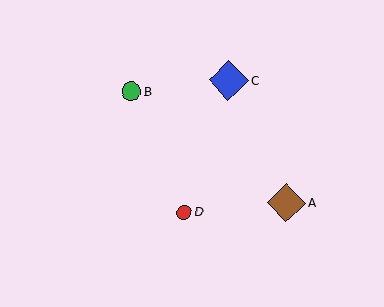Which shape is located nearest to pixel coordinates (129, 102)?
The green circle (labeled B) at (131, 91) is nearest to that location.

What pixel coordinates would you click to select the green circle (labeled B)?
Click at (131, 91) to select the green circle B.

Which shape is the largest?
The blue diamond (labeled C) is the largest.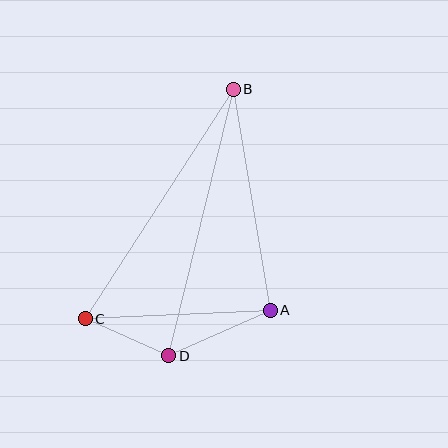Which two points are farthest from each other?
Points B and D are farthest from each other.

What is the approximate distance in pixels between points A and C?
The distance between A and C is approximately 185 pixels.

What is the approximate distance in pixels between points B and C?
The distance between B and C is approximately 273 pixels.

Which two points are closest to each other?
Points C and D are closest to each other.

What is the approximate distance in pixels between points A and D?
The distance between A and D is approximately 111 pixels.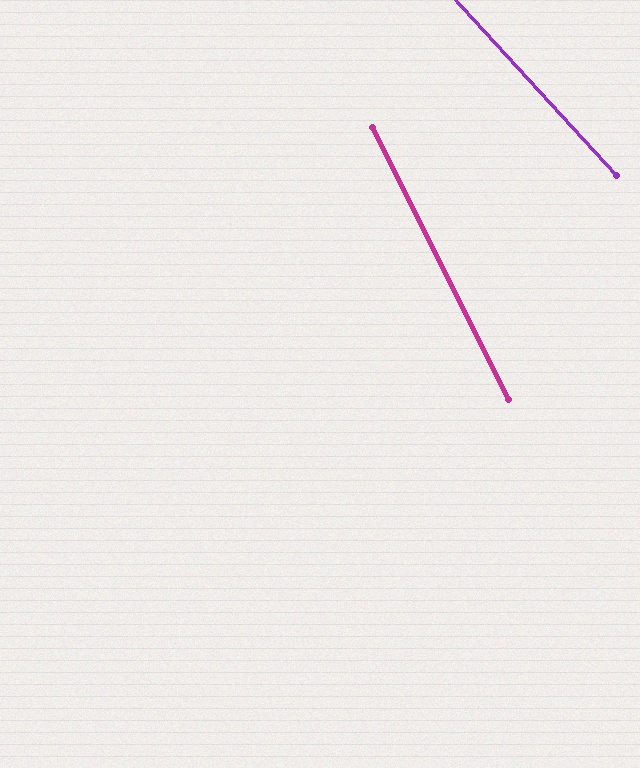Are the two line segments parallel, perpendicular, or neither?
Neither parallel nor perpendicular — they differ by about 16°.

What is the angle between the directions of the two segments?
Approximately 16 degrees.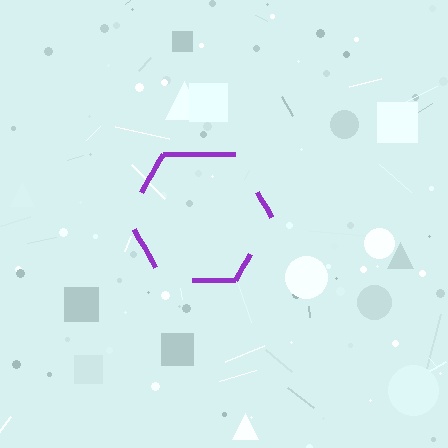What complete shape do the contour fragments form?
The contour fragments form a hexagon.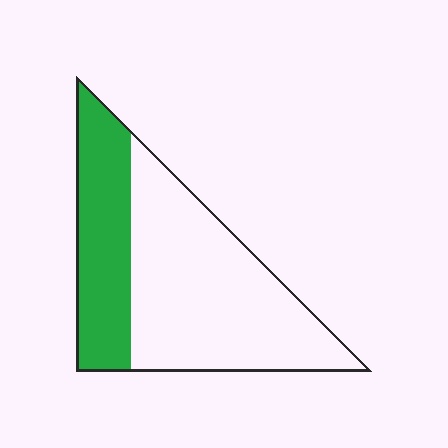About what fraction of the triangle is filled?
About one third (1/3).